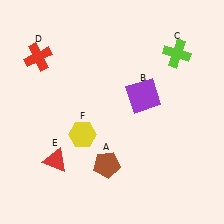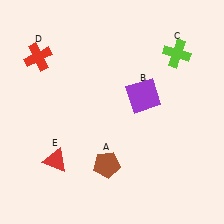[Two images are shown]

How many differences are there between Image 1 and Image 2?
There is 1 difference between the two images.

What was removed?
The yellow hexagon (F) was removed in Image 2.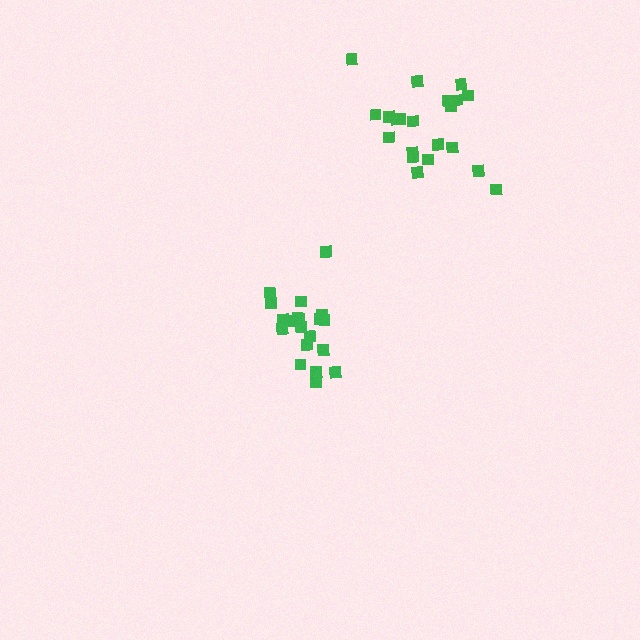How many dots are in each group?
Group 1: 21 dots, Group 2: 20 dots (41 total).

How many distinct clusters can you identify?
There are 2 distinct clusters.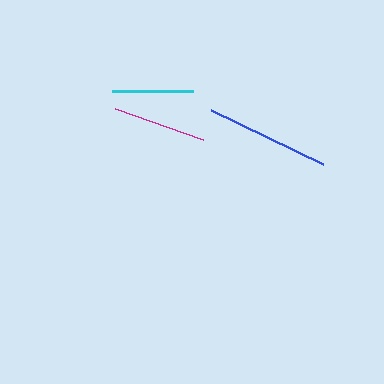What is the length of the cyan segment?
The cyan segment is approximately 81 pixels long.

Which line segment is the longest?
The blue line is the longest at approximately 124 pixels.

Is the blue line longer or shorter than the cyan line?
The blue line is longer than the cyan line.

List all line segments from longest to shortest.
From longest to shortest: blue, magenta, cyan.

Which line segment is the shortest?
The cyan line is the shortest at approximately 81 pixels.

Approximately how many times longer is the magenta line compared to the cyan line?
The magenta line is approximately 1.2 times the length of the cyan line.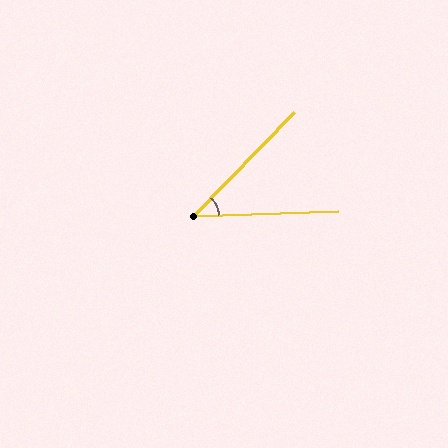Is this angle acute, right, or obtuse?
It is acute.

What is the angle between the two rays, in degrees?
Approximately 44 degrees.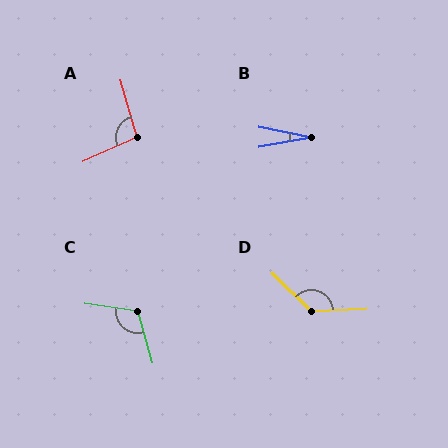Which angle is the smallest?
B, at approximately 22 degrees.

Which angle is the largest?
D, at approximately 133 degrees.